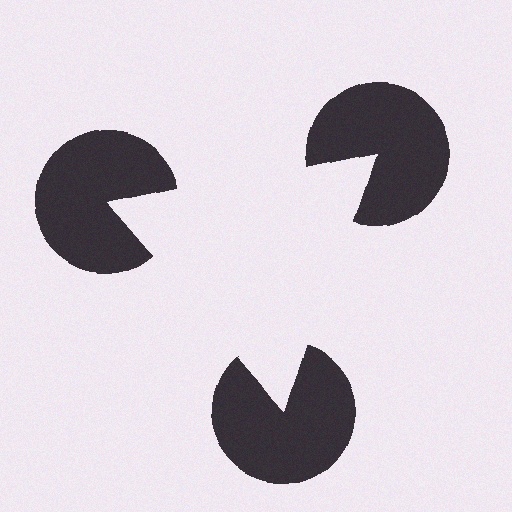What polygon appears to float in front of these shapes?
An illusory triangle — its edges are inferred from the aligned wedge cuts in the pac-man discs, not physically drawn.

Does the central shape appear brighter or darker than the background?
It typically appears slightly brighter than the background, even though no actual brightness change is drawn.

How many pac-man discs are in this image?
There are 3 — one at each vertex of the illusory triangle.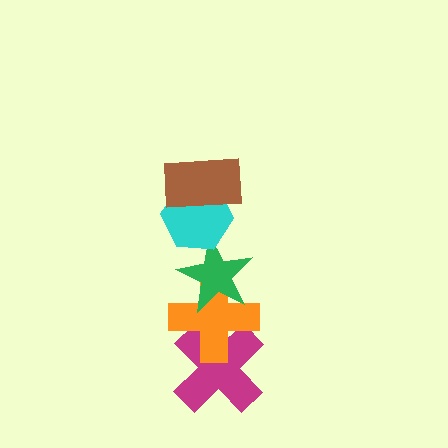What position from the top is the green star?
The green star is 3rd from the top.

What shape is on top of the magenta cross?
The orange cross is on top of the magenta cross.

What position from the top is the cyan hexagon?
The cyan hexagon is 2nd from the top.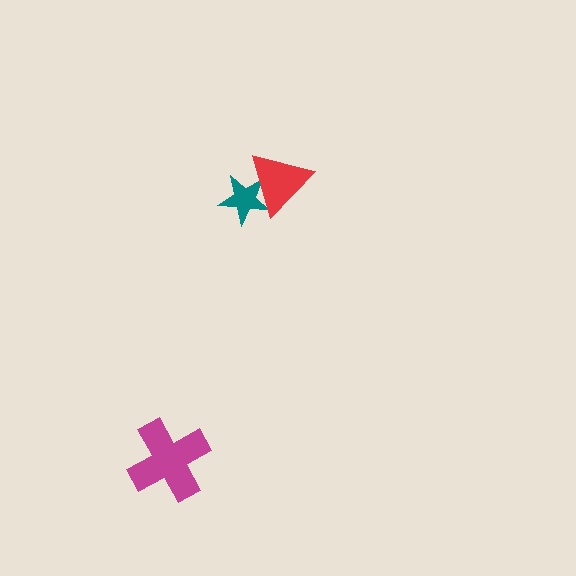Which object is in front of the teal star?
The red triangle is in front of the teal star.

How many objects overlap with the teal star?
1 object overlaps with the teal star.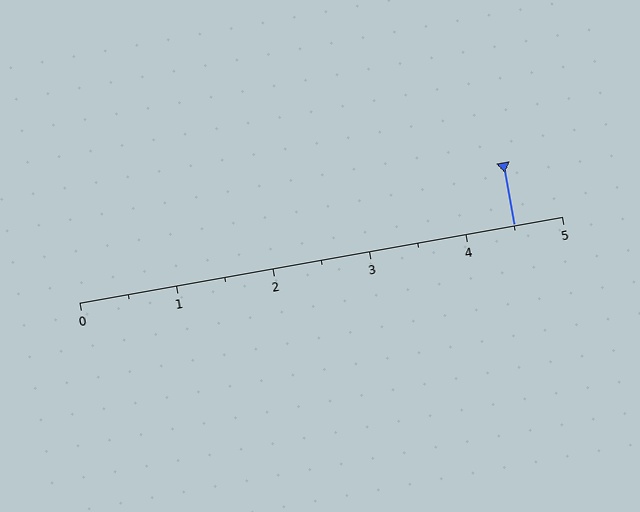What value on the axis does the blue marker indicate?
The marker indicates approximately 4.5.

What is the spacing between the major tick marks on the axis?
The major ticks are spaced 1 apart.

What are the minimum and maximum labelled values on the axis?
The axis runs from 0 to 5.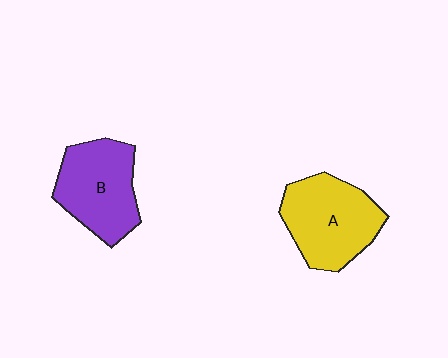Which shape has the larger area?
Shape A (yellow).